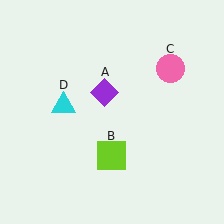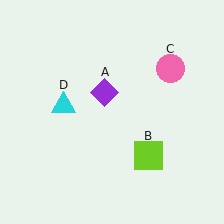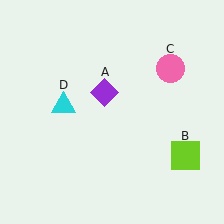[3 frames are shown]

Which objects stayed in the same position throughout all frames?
Purple diamond (object A) and pink circle (object C) and cyan triangle (object D) remained stationary.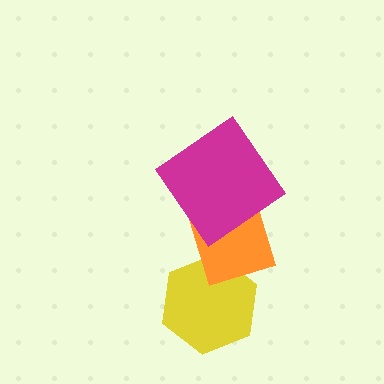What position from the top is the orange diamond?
The orange diamond is 2nd from the top.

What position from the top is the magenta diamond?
The magenta diamond is 1st from the top.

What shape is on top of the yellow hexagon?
The orange diamond is on top of the yellow hexagon.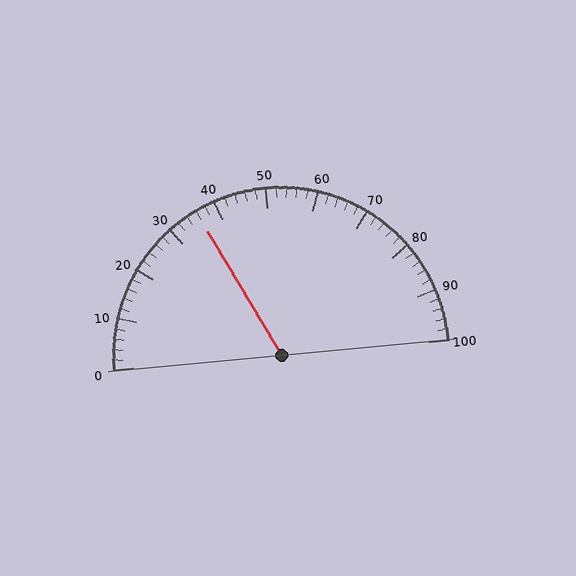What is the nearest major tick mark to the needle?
The nearest major tick mark is 40.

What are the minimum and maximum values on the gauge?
The gauge ranges from 0 to 100.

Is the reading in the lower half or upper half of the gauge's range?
The reading is in the lower half of the range (0 to 100).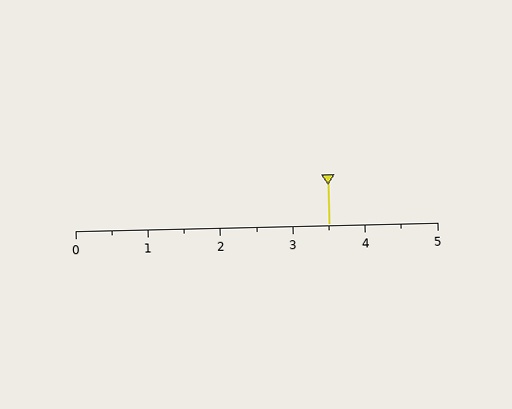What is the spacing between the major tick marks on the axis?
The major ticks are spaced 1 apart.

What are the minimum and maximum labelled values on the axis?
The axis runs from 0 to 5.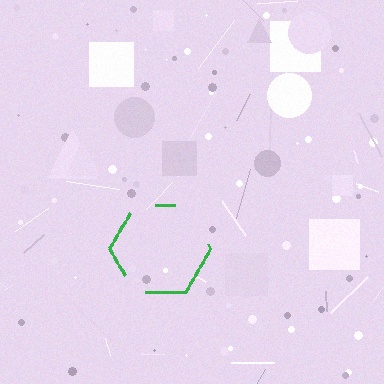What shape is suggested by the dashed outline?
The dashed outline suggests a hexagon.